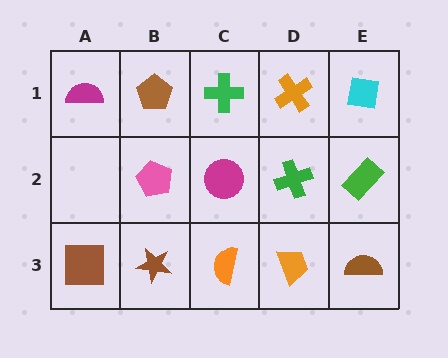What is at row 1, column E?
A cyan square.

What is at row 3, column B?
A brown star.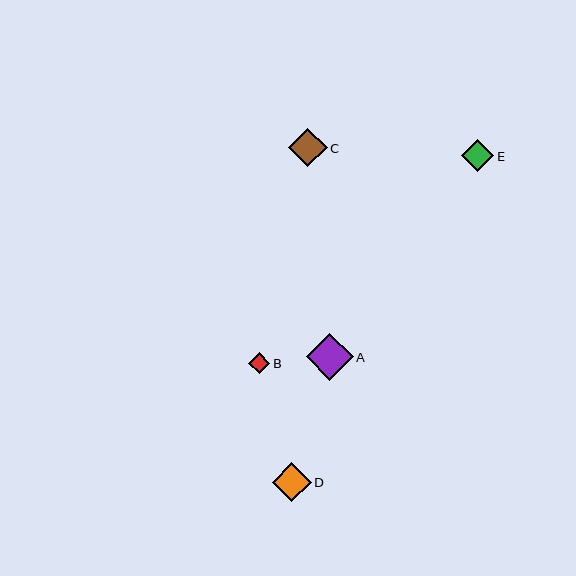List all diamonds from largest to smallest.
From largest to smallest: A, D, C, E, B.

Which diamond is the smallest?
Diamond B is the smallest with a size of approximately 21 pixels.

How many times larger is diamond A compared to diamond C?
Diamond A is approximately 1.2 times the size of diamond C.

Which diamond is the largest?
Diamond A is the largest with a size of approximately 47 pixels.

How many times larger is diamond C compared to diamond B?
Diamond C is approximately 1.8 times the size of diamond B.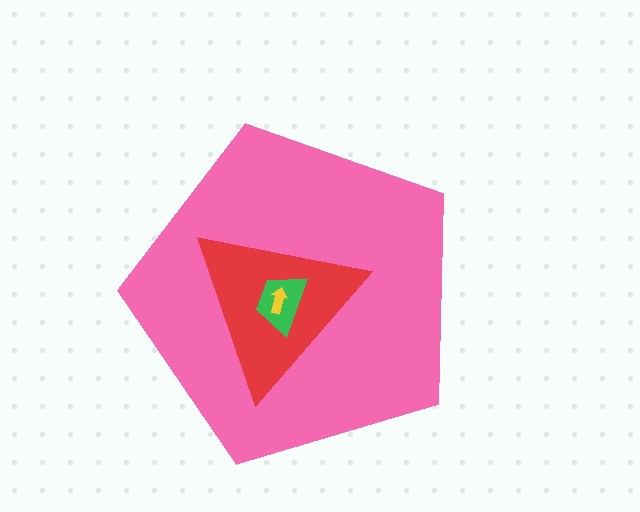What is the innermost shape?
The yellow arrow.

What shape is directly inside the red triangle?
The green trapezoid.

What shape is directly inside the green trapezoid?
The yellow arrow.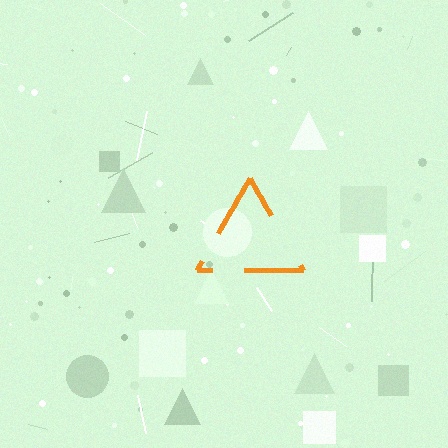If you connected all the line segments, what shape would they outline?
They would outline a triangle.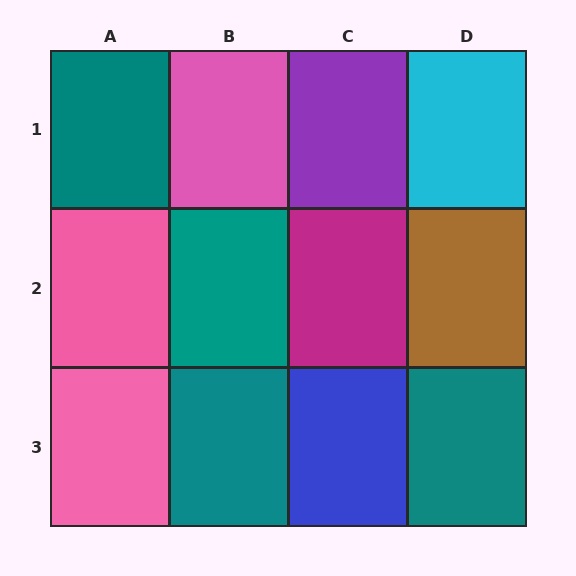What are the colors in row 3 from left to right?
Pink, teal, blue, teal.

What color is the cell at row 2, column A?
Pink.